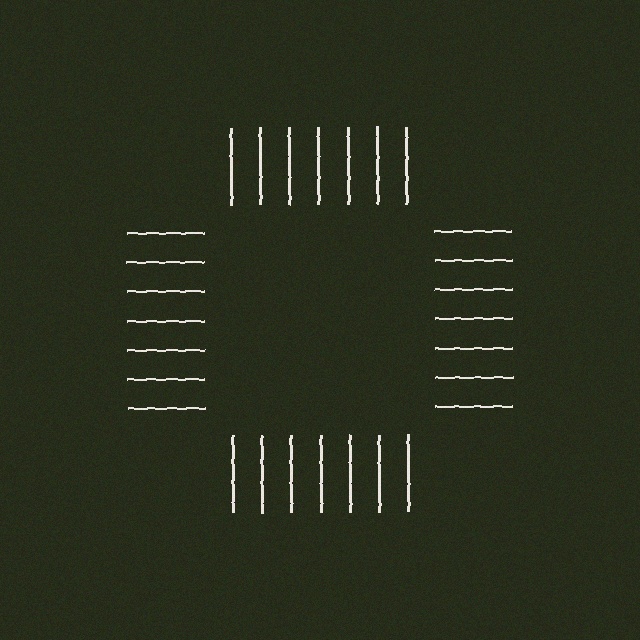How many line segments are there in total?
28 — 7 along each of the 4 edges.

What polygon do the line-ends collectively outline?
An illusory square — the line segments terminate on its edges but no continuous stroke is drawn.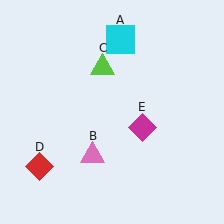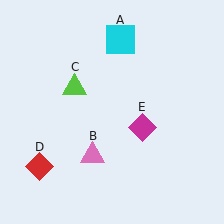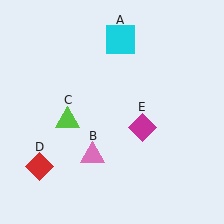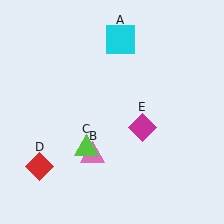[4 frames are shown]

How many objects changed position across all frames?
1 object changed position: lime triangle (object C).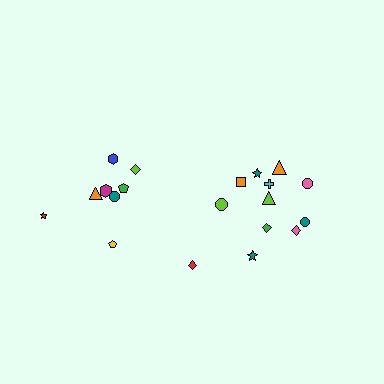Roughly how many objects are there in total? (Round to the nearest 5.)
Roughly 20 objects in total.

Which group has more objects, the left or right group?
The right group.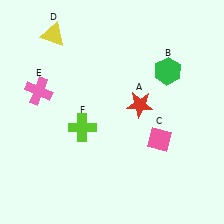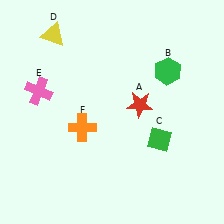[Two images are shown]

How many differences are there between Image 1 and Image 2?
There are 2 differences between the two images.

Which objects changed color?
C changed from pink to green. F changed from lime to orange.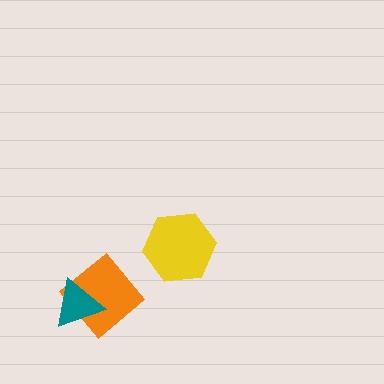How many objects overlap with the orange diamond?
1 object overlaps with the orange diamond.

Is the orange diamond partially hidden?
Yes, it is partially covered by another shape.